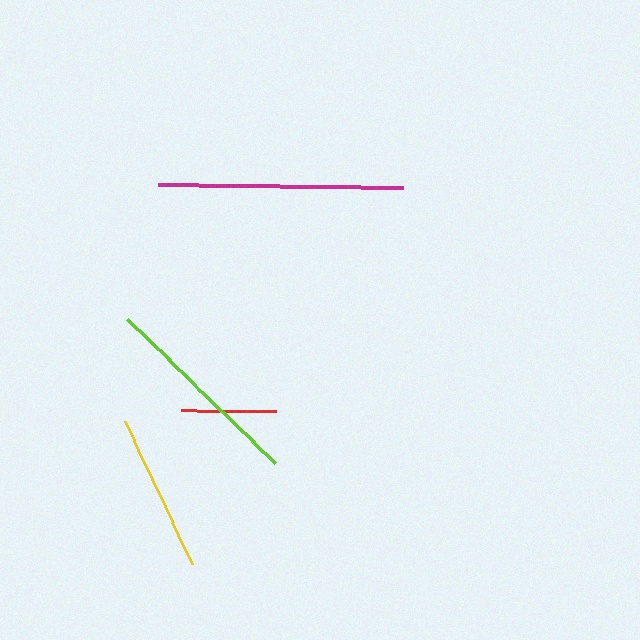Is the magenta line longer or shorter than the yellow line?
The magenta line is longer than the yellow line.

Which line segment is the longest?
The magenta line is the longest at approximately 245 pixels.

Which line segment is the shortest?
The red line is the shortest at approximately 95 pixels.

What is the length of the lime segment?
The lime segment is approximately 207 pixels long.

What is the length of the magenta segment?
The magenta segment is approximately 245 pixels long.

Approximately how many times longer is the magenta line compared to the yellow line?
The magenta line is approximately 1.5 times the length of the yellow line.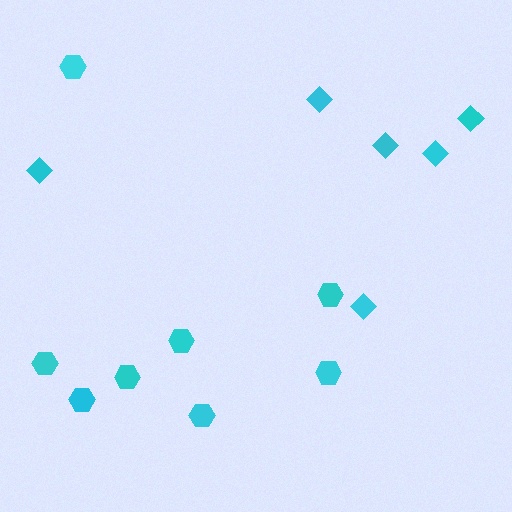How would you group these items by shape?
There are 2 groups: one group of hexagons (8) and one group of diamonds (6).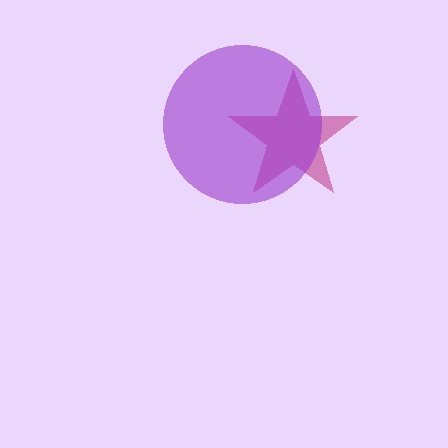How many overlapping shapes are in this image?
There are 2 overlapping shapes in the image.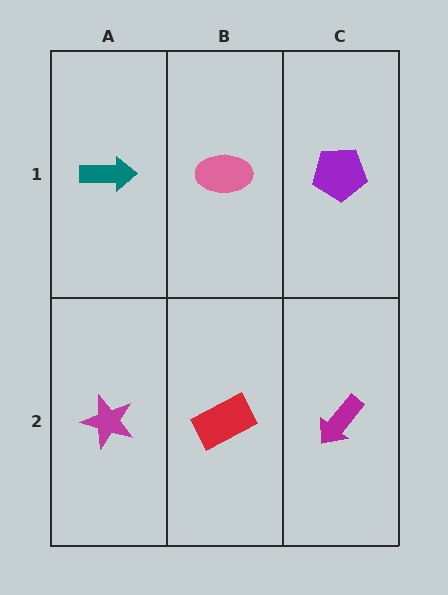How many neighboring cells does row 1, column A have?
2.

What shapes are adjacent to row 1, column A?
A magenta star (row 2, column A), a pink ellipse (row 1, column B).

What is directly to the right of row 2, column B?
A magenta arrow.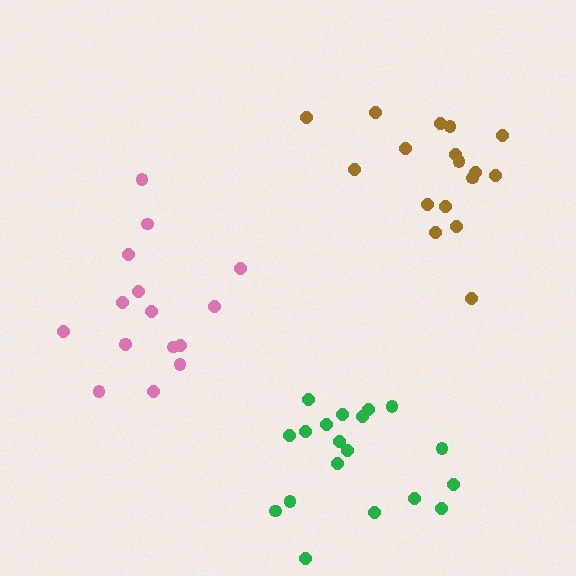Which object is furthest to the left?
The pink cluster is leftmost.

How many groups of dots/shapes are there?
There are 3 groups.